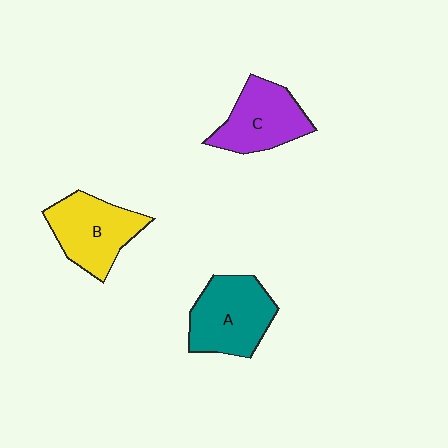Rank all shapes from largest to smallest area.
From largest to smallest: A (teal), B (yellow), C (purple).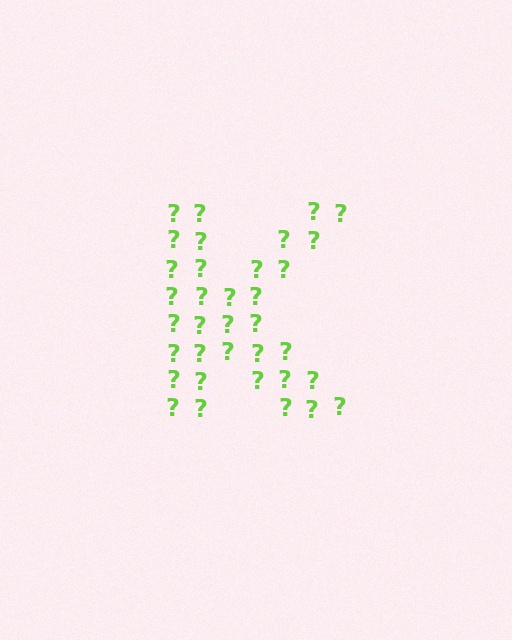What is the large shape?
The large shape is the letter K.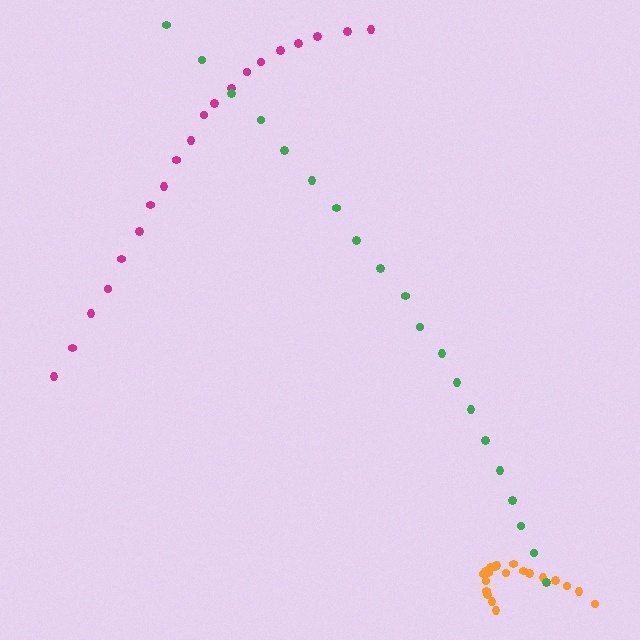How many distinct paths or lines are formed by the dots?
There are 3 distinct paths.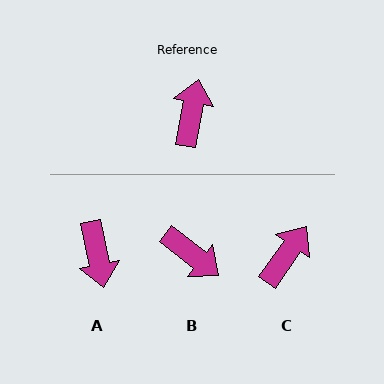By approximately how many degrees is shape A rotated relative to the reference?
Approximately 158 degrees clockwise.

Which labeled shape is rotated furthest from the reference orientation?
A, about 158 degrees away.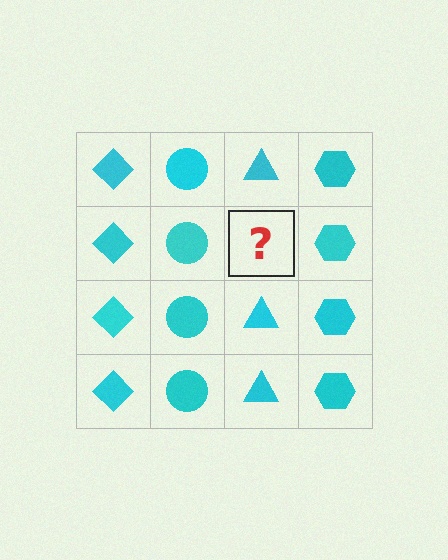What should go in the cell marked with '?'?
The missing cell should contain a cyan triangle.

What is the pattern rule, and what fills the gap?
The rule is that each column has a consistent shape. The gap should be filled with a cyan triangle.